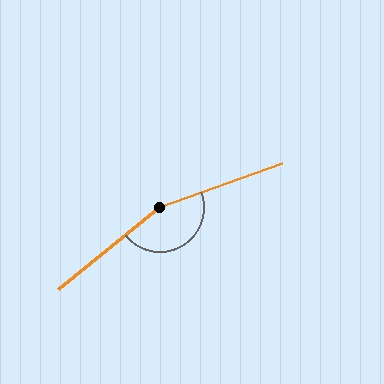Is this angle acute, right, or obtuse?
It is obtuse.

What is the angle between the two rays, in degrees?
Approximately 161 degrees.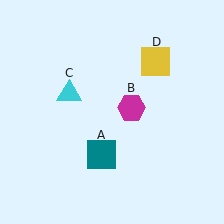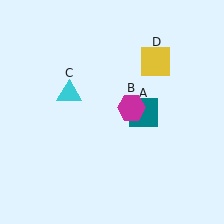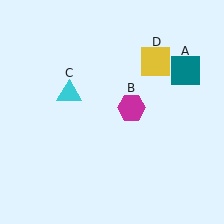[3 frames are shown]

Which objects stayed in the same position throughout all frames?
Magenta hexagon (object B) and cyan triangle (object C) and yellow square (object D) remained stationary.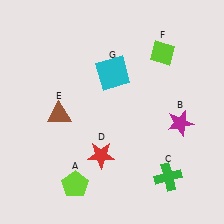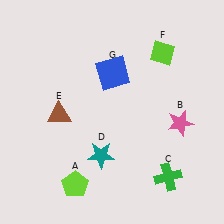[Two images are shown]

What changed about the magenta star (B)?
In Image 1, B is magenta. In Image 2, it changed to pink.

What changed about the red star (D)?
In Image 1, D is red. In Image 2, it changed to teal.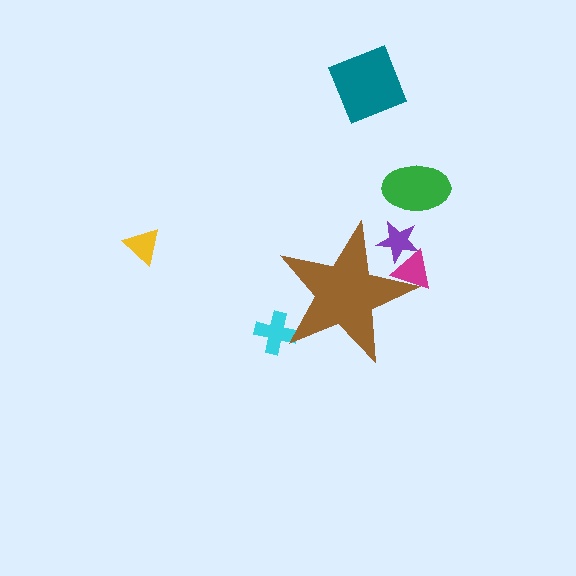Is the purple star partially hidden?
Yes, the purple star is partially hidden behind the brown star.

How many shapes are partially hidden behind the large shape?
3 shapes are partially hidden.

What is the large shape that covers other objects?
A brown star.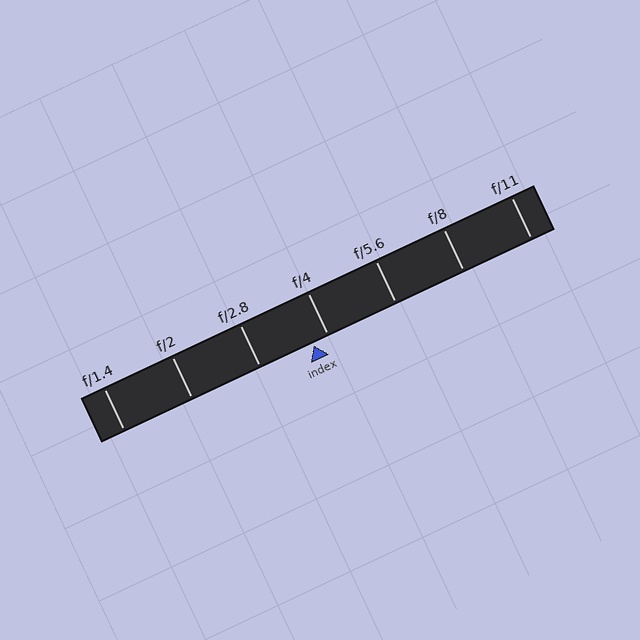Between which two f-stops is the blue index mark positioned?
The index mark is between f/2.8 and f/4.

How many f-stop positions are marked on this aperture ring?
There are 7 f-stop positions marked.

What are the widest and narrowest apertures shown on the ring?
The widest aperture shown is f/1.4 and the narrowest is f/11.